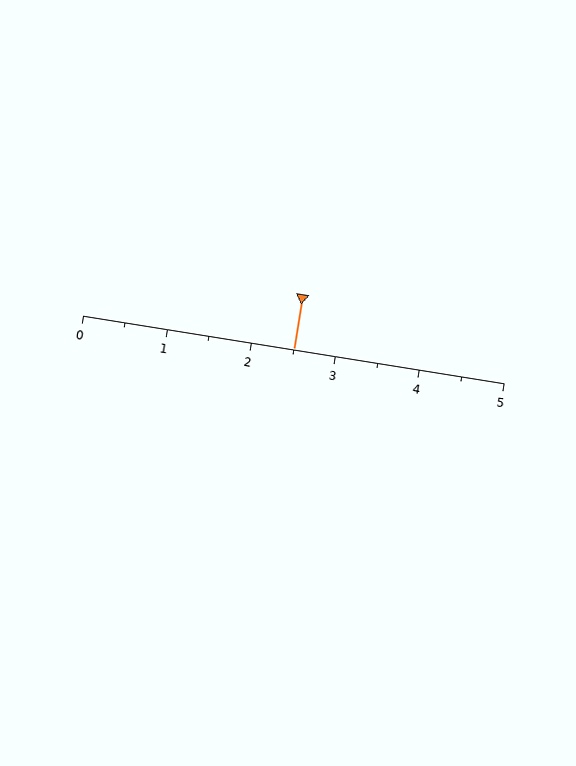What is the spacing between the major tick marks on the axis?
The major ticks are spaced 1 apart.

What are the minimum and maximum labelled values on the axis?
The axis runs from 0 to 5.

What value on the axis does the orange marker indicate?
The marker indicates approximately 2.5.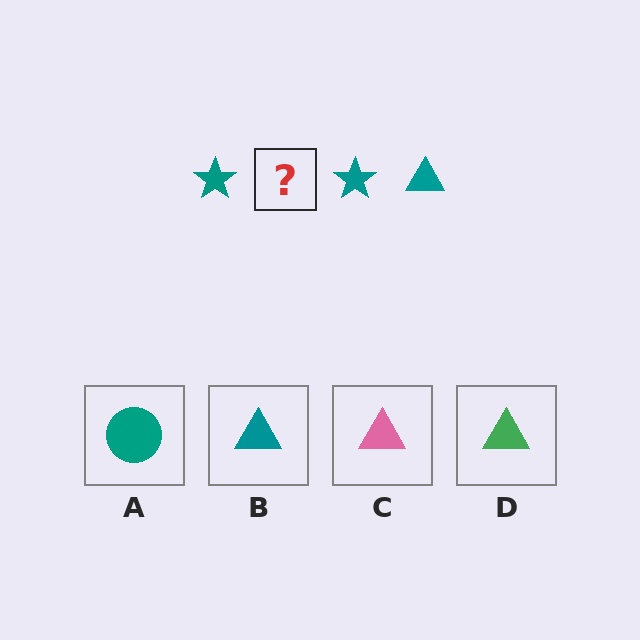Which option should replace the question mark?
Option B.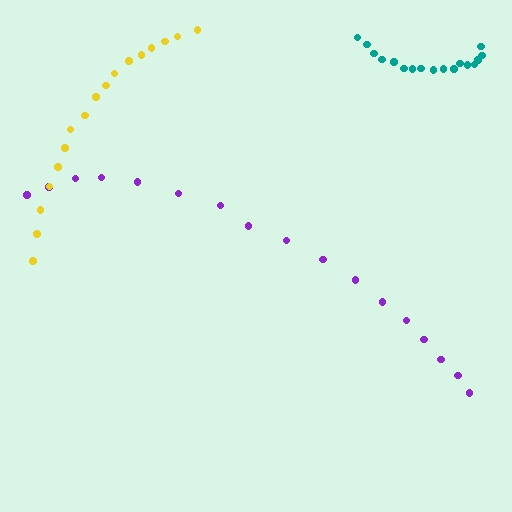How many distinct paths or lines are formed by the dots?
There are 3 distinct paths.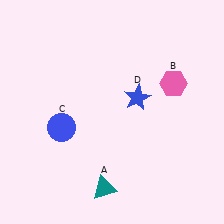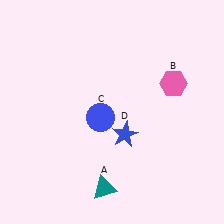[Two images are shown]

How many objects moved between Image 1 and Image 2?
2 objects moved between the two images.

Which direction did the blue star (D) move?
The blue star (D) moved down.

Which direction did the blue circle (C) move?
The blue circle (C) moved right.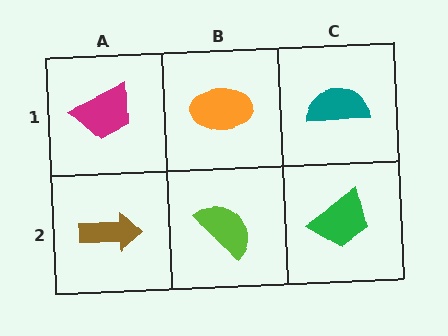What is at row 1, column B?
An orange ellipse.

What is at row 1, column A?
A magenta trapezoid.